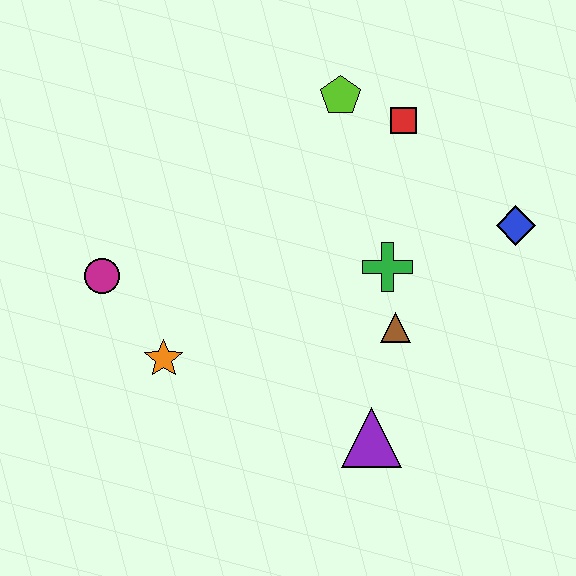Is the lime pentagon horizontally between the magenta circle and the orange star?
No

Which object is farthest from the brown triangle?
The magenta circle is farthest from the brown triangle.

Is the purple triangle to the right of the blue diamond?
No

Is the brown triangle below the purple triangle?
No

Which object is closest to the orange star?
The magenta circle is closest to the orange star.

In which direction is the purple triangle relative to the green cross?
The purple triangle is below the green cross.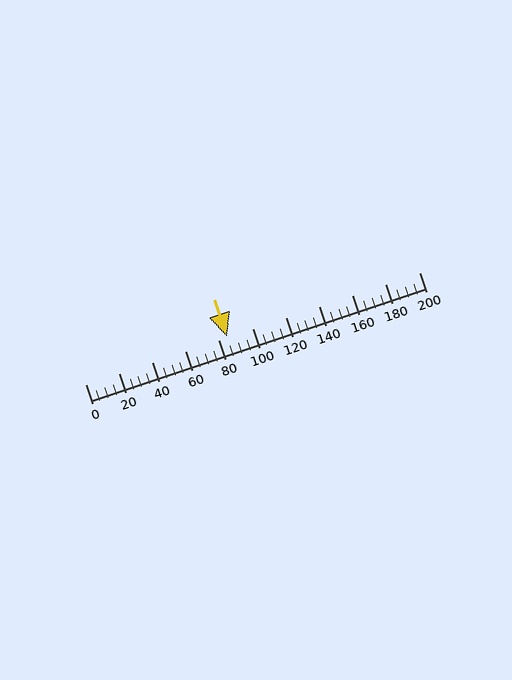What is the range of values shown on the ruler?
The ruler shows values from 0 to 200.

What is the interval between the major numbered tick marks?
The major tick marks are spaced 20 units apart.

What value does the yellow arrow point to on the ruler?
The yellow arrow points to approximately 85.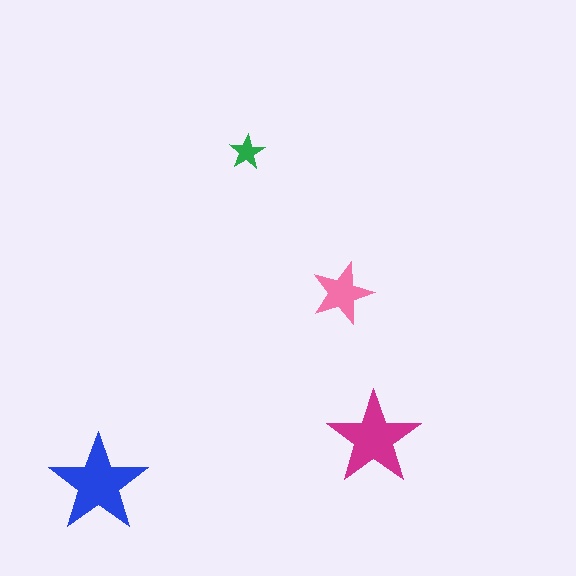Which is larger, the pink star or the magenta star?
The magenta one.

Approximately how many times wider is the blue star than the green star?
About 2.5 times wider.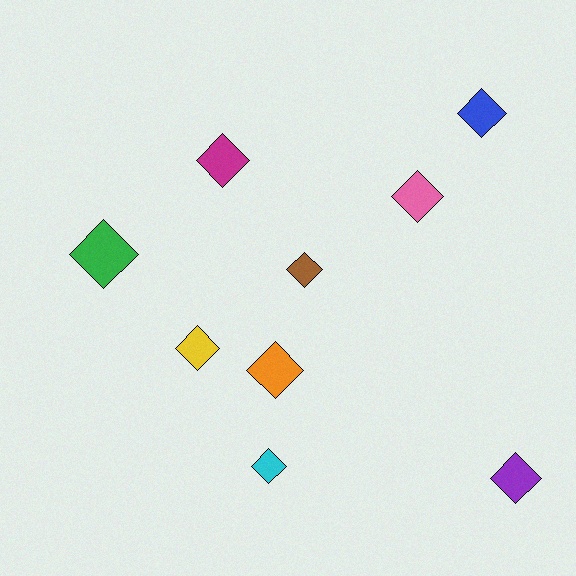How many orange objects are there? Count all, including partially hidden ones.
There is 1 orange object.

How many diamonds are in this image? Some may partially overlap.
There are 9 diamonds.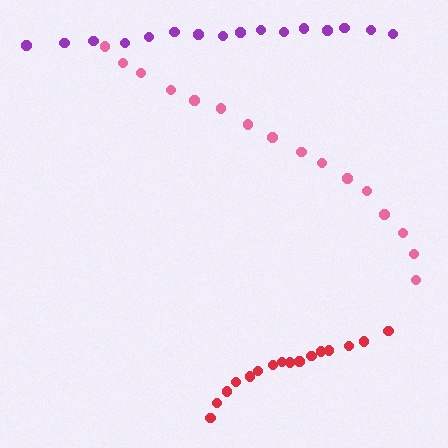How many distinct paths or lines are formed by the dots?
There are 3 distinct paths.